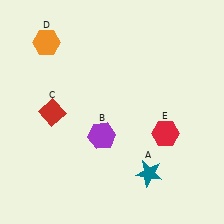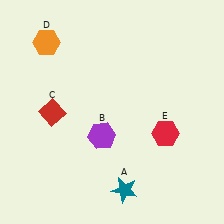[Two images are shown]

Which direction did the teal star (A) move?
The teal star (A) moved left.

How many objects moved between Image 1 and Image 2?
1 object moved between the two images.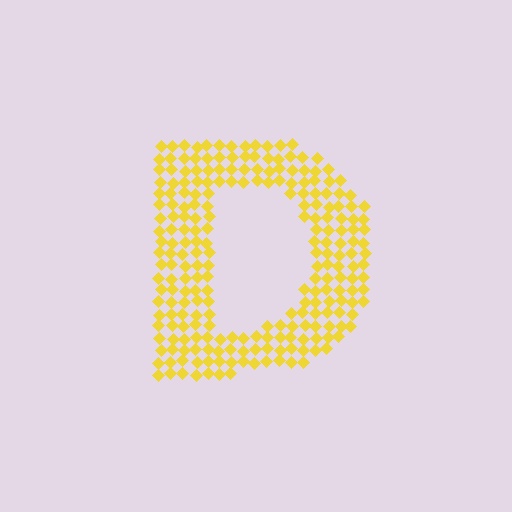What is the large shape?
The large shape is the letter D.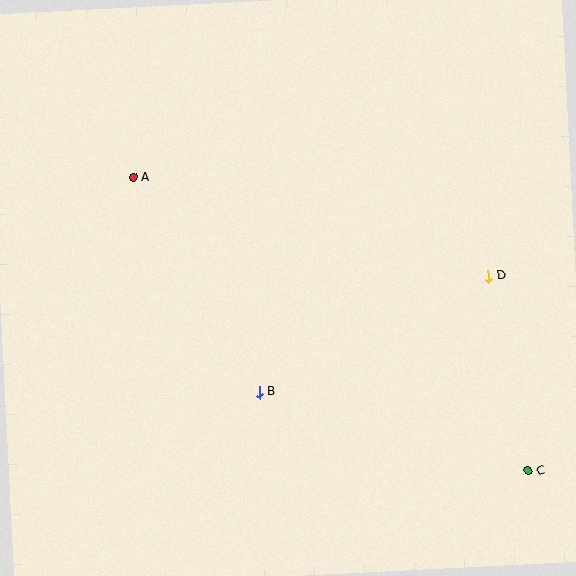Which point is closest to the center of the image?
Point B at (259, 392) is closest to the center.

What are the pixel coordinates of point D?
Point D is at (488, 276).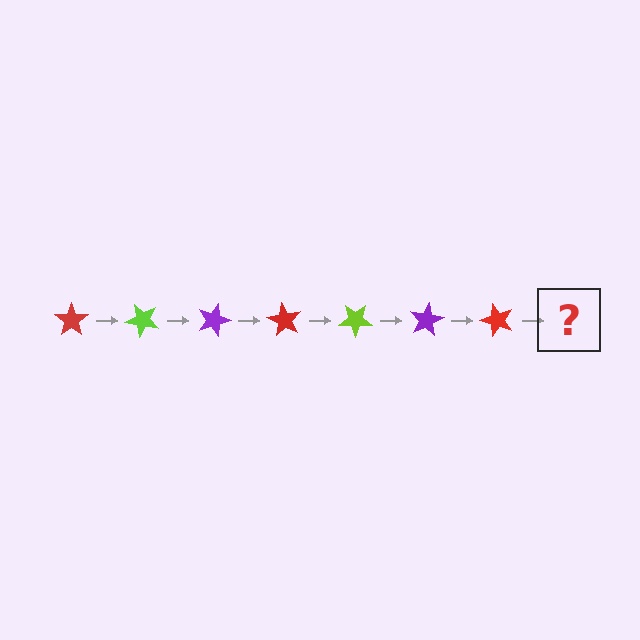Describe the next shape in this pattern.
It should be a lime star, rotated 315 degrees from the start.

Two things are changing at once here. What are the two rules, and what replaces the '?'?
The two rules are that it rotates 45 degrees each step and the color cycles through red, lime, and purple. The '?' should be a lime star, rotated 315 degrees from the start.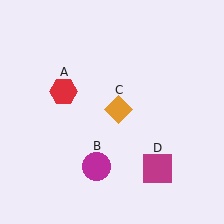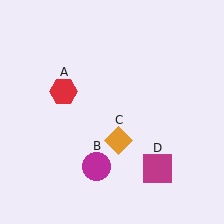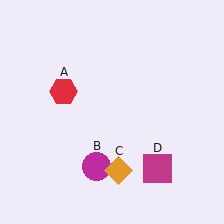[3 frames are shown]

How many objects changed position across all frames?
1 object changed position: orange diamond (object C).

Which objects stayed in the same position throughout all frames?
Red hexagon (object A) and magenta circle (object B) and magenta square (object D) remained stationary.